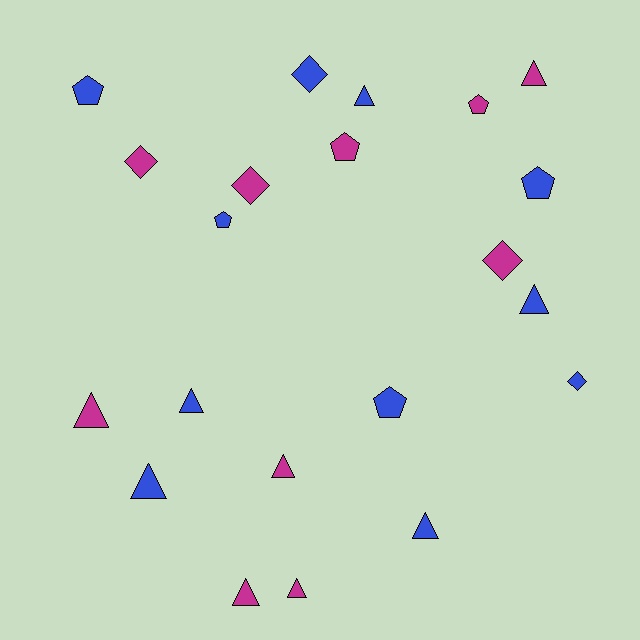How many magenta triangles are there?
There are 5 magenta triangles.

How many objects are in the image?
There are 21 objects.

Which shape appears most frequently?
Triangle, with 10 objects.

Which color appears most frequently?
Blue, with 11 objects.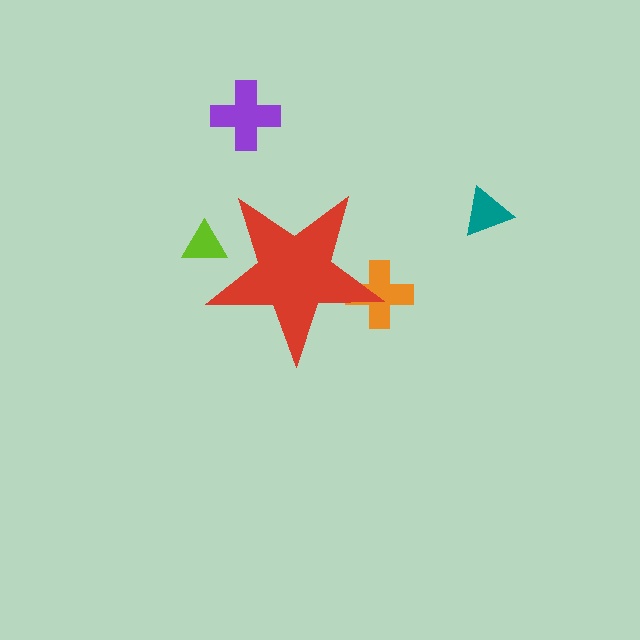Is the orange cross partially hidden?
Yes, the orange cross is partially hidden behind the red star.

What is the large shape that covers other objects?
A red star.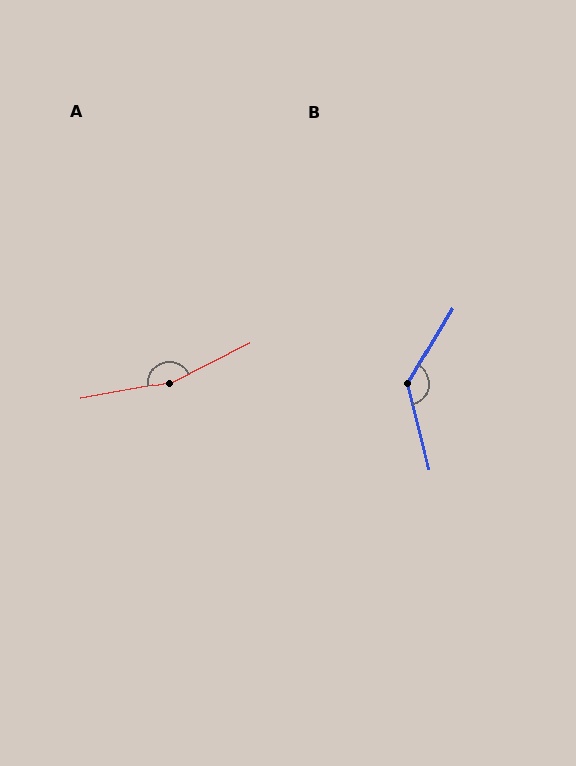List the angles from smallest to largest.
B (135°), A (164°).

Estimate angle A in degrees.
Approximately 164 degrees.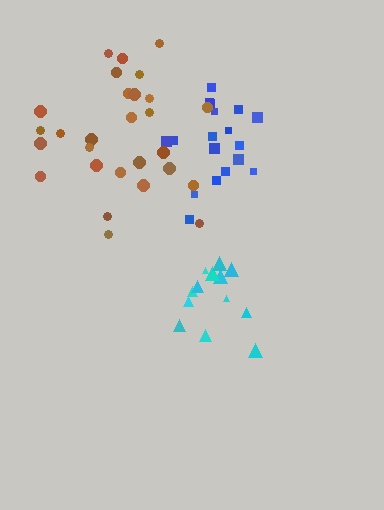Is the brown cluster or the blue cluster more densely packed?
Blue.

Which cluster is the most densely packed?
Blue.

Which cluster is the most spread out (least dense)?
Brown.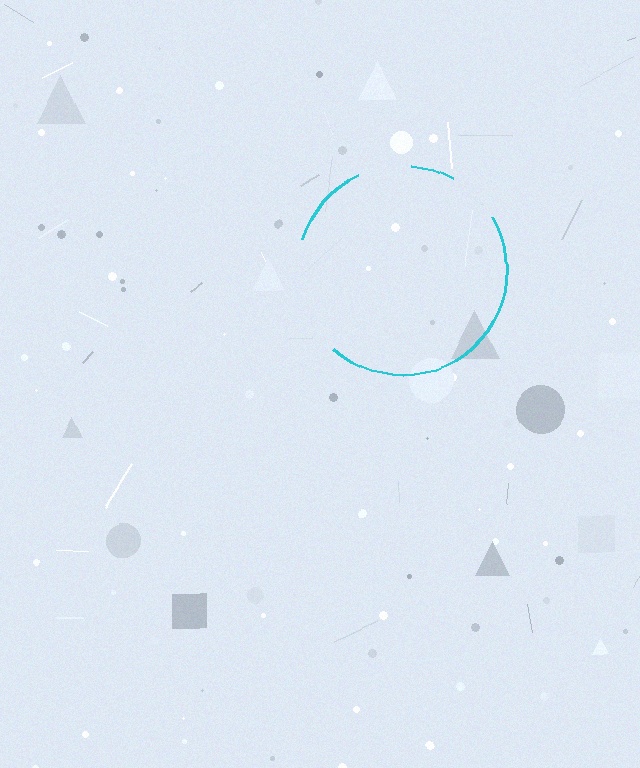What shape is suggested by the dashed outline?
The dashed outline suggests a circle.